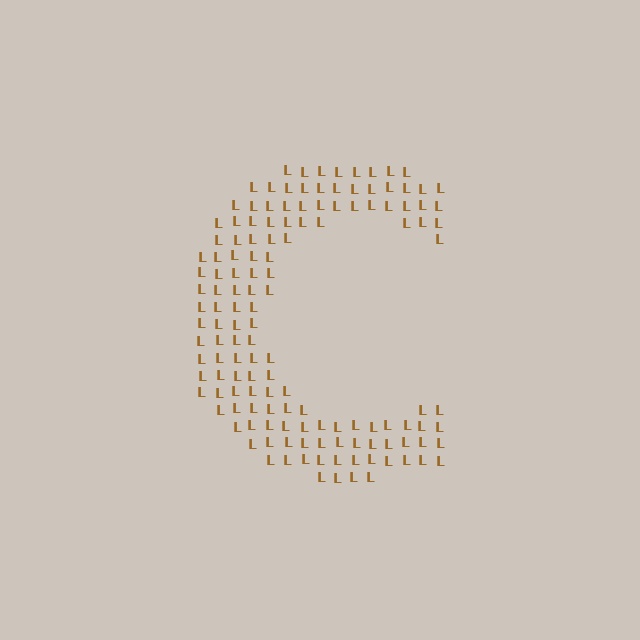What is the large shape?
The large shape is the letter C.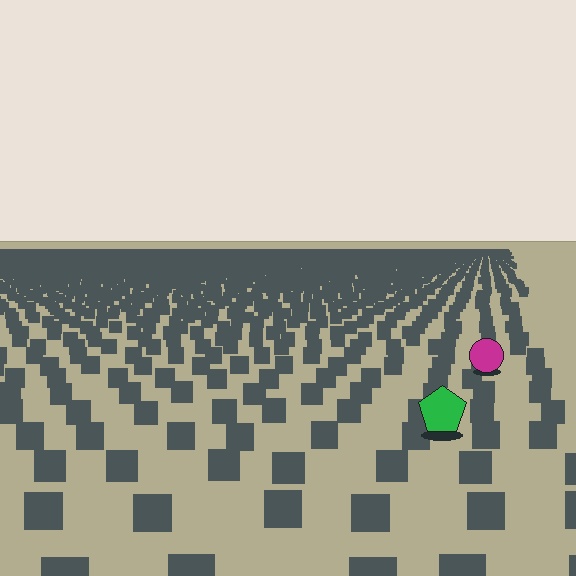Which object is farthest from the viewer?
The magenta circle is farthest from the viewer. It appears smaller and the ground texture around it is denser.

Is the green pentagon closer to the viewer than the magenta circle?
Yes. The green pentagon is closer — you can tell from the texture gradient: the ground texture is coarser near it.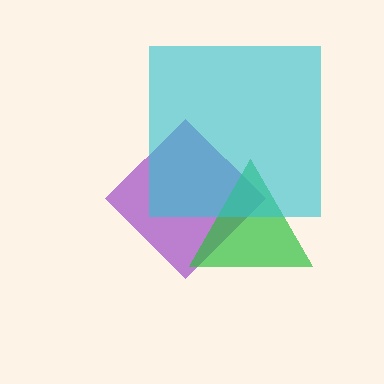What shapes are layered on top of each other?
The layered shapes are: a purple diamond, a green triangle, a cyan square.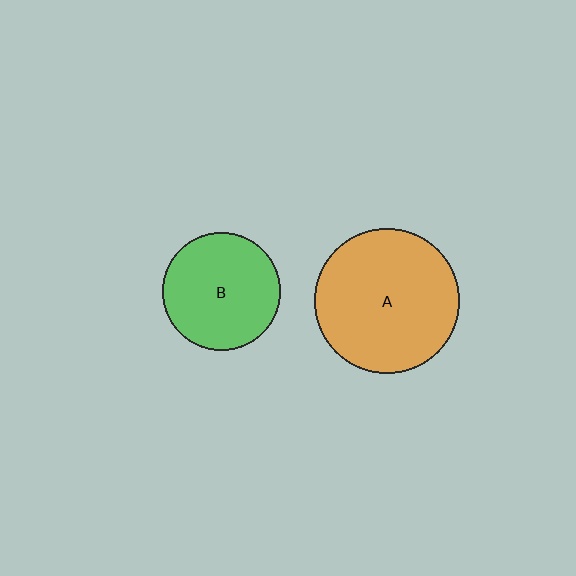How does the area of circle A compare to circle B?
Approximately 1.5 times.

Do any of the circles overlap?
No, none of the circles overlap.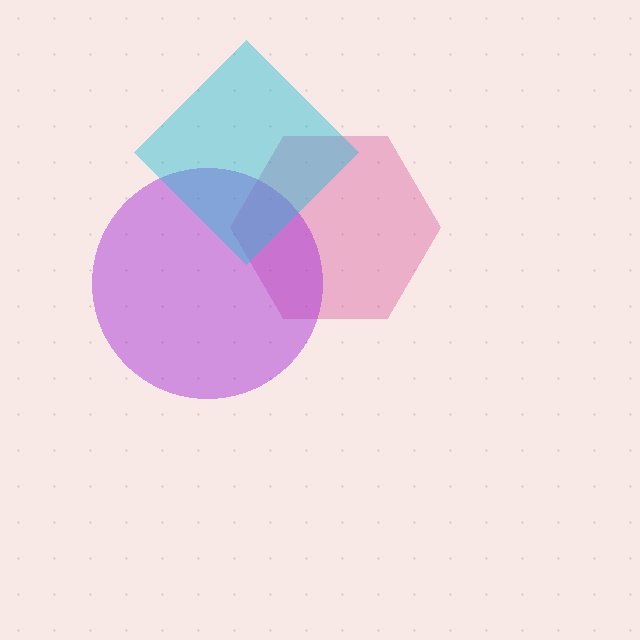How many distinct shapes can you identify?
There are 3 distinct shapes: a pink hexagon, a purple circle, a cyan diamond.